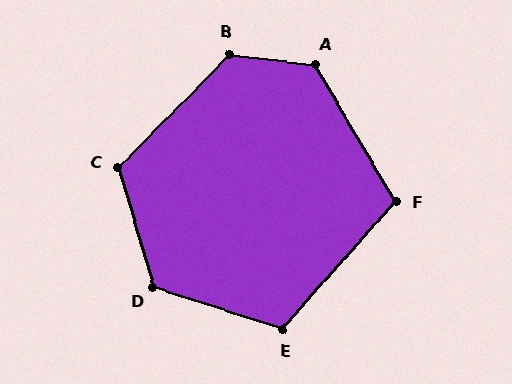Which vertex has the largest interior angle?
A, at approximately 128 degrees.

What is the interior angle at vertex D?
Approximately 124 degrees (obtuse).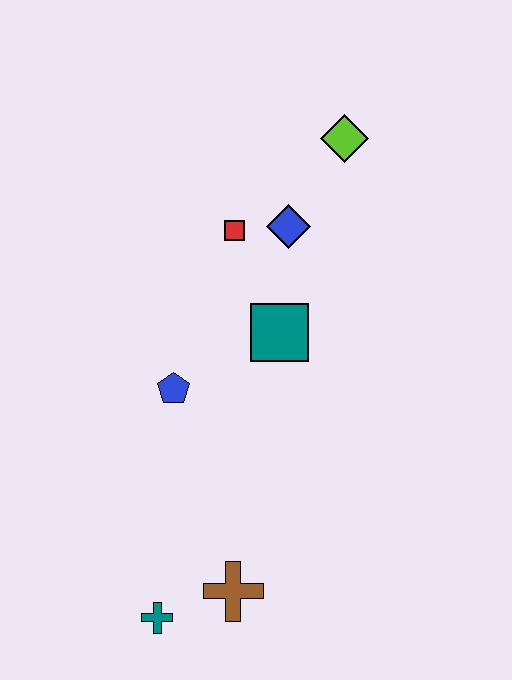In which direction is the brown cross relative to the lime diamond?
The brown cross is below the lime diamond.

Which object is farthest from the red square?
The teal cross is farthest from the red square.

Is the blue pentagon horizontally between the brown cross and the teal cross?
Yes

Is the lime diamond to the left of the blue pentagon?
No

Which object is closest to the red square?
The blue diamond is closest to the red square.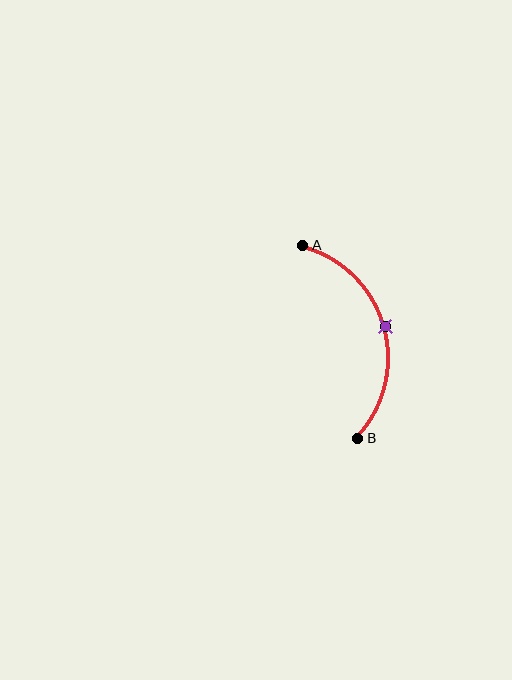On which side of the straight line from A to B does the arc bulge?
The arc bulges to the right of the straight line connecting A and B.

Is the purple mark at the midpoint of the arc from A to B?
Yes. The purple mark lies on the arc at equal arc-length from both A and B — it is the arc midpoint.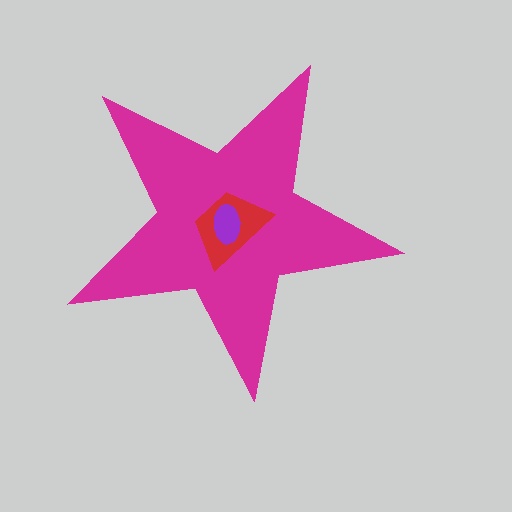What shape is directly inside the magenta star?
The red trapezoid.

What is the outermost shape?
The magenta star.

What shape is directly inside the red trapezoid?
The purple ellipse.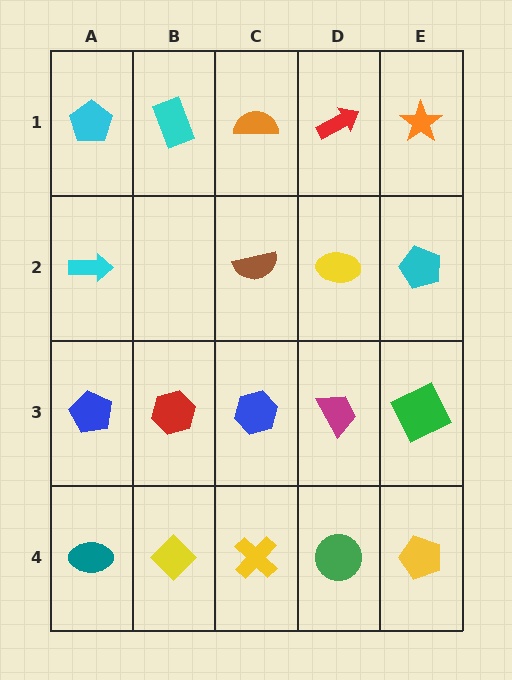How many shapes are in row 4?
5 shapes.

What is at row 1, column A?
A cyan pentagon.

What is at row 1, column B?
A cyan rectangle.